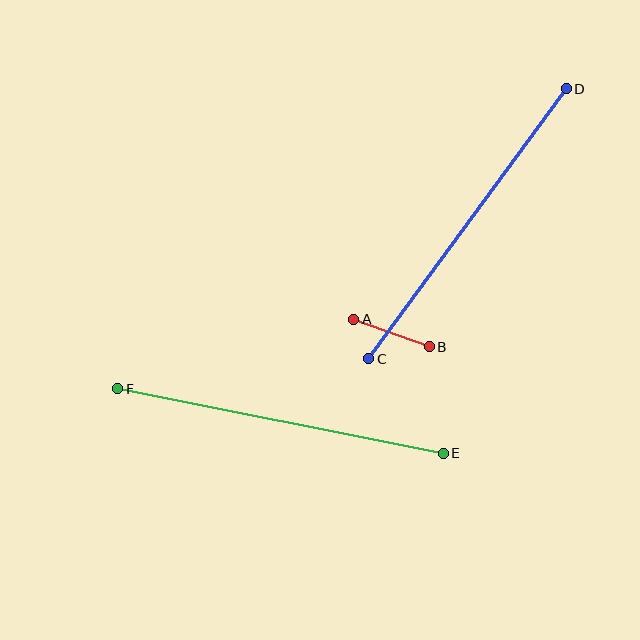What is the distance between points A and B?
The distance is approximately 80 pixels.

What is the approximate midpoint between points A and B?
The midpoint is at approximately (391, 333) pixels.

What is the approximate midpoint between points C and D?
The midpoint is at approximately (468, 224) pixels.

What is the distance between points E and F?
The distance is approximately 332 pixels.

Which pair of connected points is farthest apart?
Points C and D are farthest apart.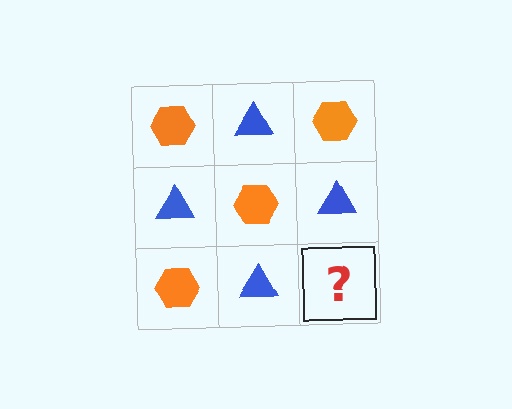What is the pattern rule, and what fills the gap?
The rule is that it alternates orange hexagon and blue triangle in a checkerboard pattern. The gap should be filled with an orange hexagon.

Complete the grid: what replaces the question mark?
The question mark should be replaced with an orange hexagon.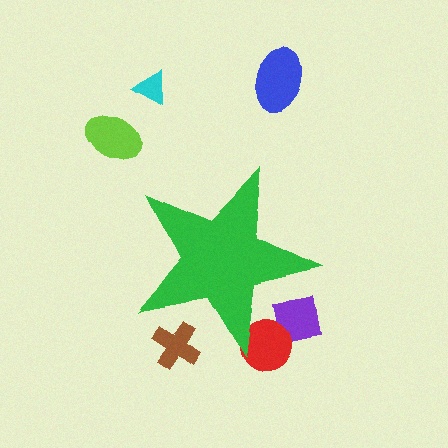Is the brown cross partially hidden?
Yes, the brown cross is partially hidden behind the green star.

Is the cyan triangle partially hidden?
No, the cyan triangle is fully visible.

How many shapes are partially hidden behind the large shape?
3 shapes are partially hidden.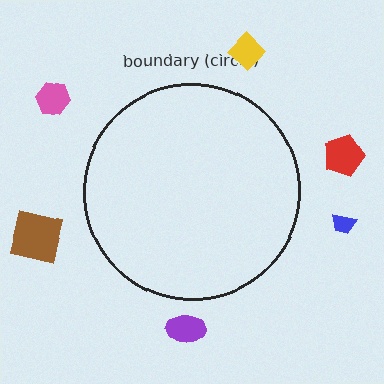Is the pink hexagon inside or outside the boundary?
Outside.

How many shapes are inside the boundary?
0 inside, 6 outside.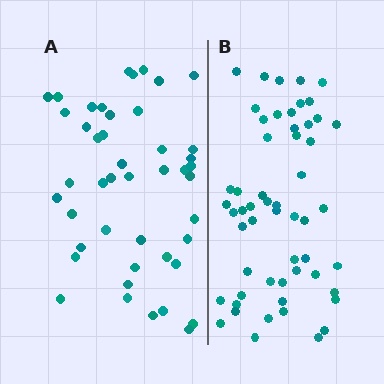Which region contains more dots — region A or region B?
Region B (the right region) has more dots.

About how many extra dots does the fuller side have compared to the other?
Region B has roughly 10 or so more dots than region A.